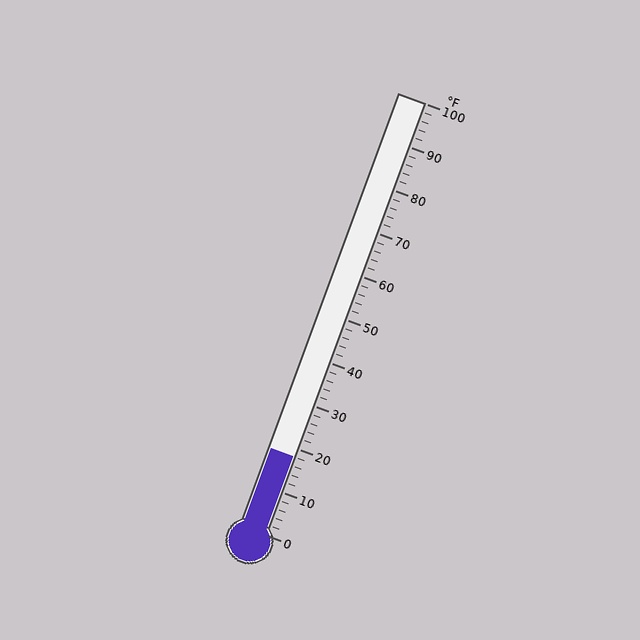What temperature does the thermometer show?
The thermometer shows approximately 18°F.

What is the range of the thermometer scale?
The thermometer scale ranges from 0°F to 100°F.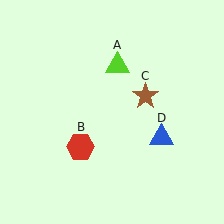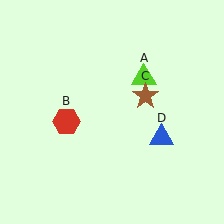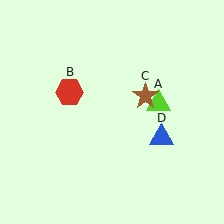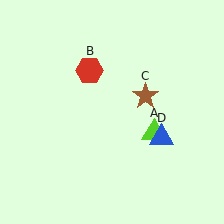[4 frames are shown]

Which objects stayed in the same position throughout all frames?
Brown star (object C) and blue triangle (object D) remained stationary.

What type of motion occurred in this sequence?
The lime triangle (object A), red hexagon (object B) rotated clockwise around the center of the scene.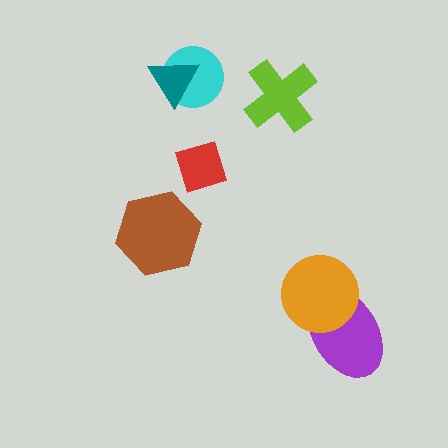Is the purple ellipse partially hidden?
Yes, it is partially covered by another shape.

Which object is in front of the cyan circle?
The teal triangle is in front of the cyan circle.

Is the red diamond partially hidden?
No, no other shape covers it.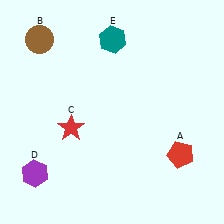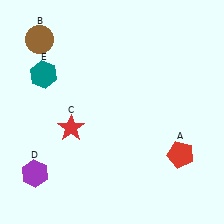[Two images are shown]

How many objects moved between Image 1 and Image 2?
1 object moved between the two images.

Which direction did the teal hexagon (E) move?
The teal hexagon (E) moved left.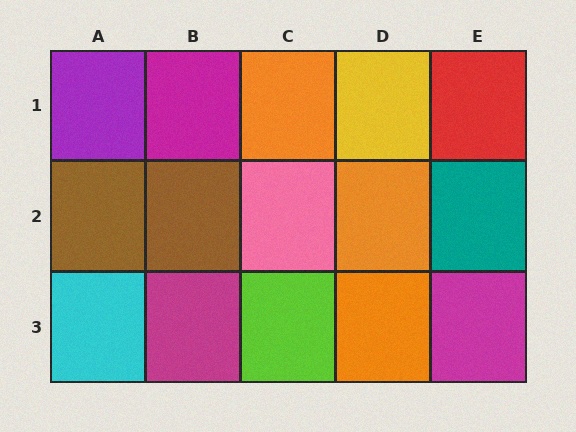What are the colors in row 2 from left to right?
Brown, brown, pink, orange, teal.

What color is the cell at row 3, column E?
Magenta.